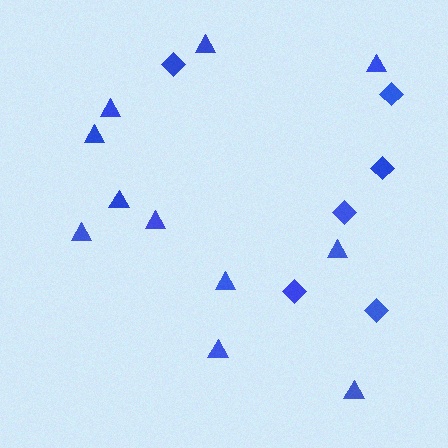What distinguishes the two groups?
There are 2 groups: one group of diamonds (6) and one group of triangles (11).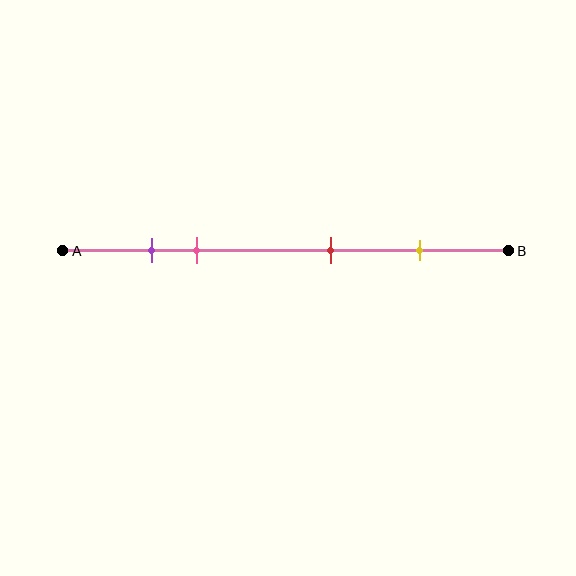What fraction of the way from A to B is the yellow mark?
The yellow mark is approximately 80% (0.8) of the way from A to B.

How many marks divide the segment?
There are 4 marks dividing the segment.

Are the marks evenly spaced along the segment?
No, the marks are not evenly spaced.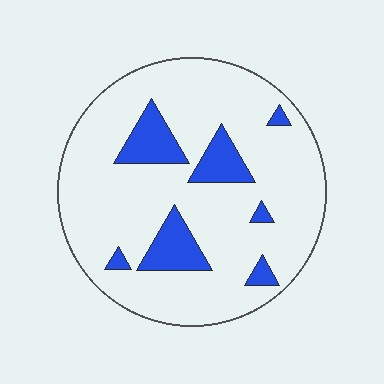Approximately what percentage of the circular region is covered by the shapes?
Approximately 15%.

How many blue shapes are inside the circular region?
7.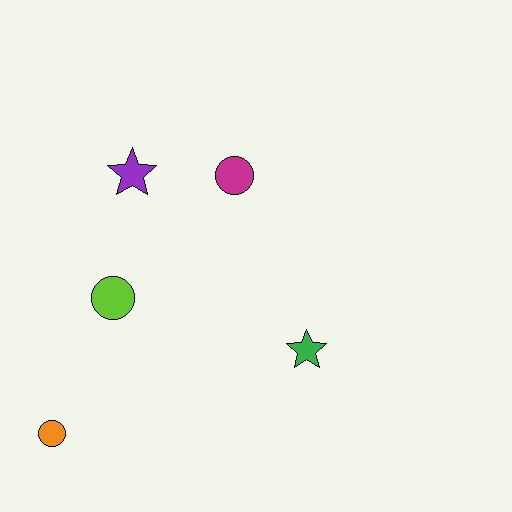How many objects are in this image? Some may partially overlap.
There are 5 objects.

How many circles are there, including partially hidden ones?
There are 3 circles.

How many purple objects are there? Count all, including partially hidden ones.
There is 1 purple object.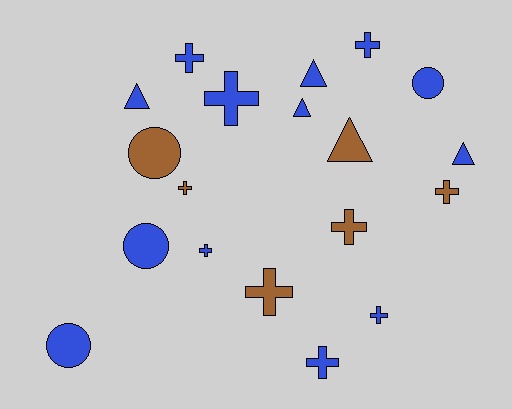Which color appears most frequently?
Blue, with 13 objects.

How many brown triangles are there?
There is 1 brown triangle.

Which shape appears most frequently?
Cross, with 10 objects.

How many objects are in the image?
There are 19 objects.